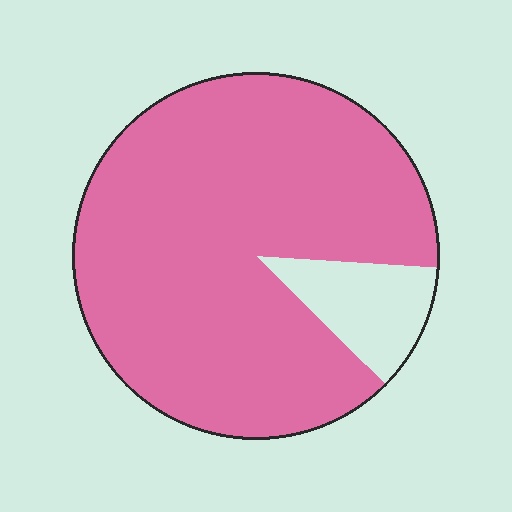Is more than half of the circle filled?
Yes.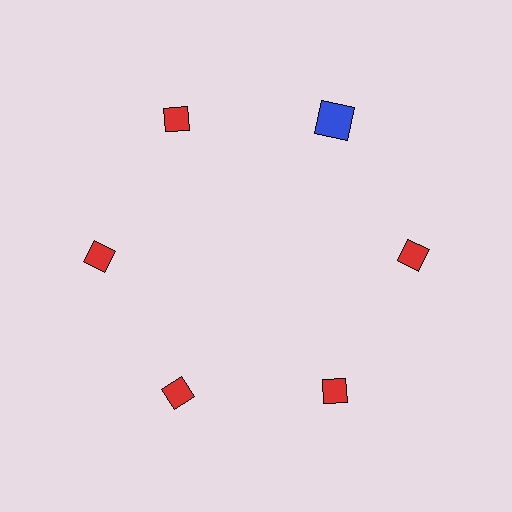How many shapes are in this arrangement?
There are 6 shapes arranged in a ring pattern.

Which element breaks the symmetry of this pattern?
The blue square at roughly the 1 o'clock position breaks the symmetry. All other shapes are red diamonds.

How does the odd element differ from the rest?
It differs in both color (blue instead of red) and shape (square instead of diamond).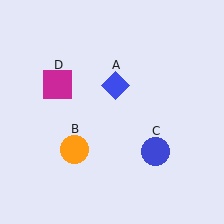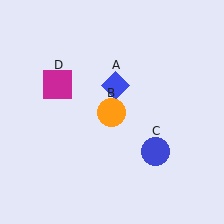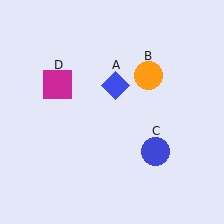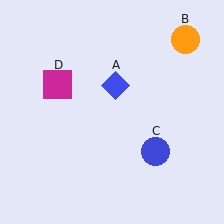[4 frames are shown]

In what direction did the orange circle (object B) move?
The orange circle (object B) moved up and to the right.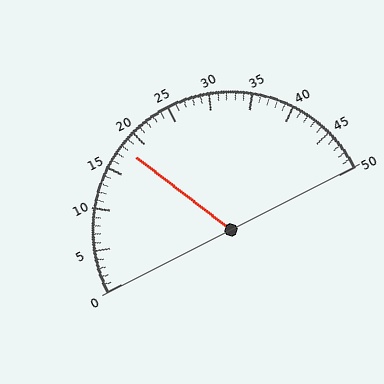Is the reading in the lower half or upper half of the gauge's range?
The reading is in the lower half of the range (0 to 50).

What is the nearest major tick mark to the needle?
The nearest major tick mark is 20.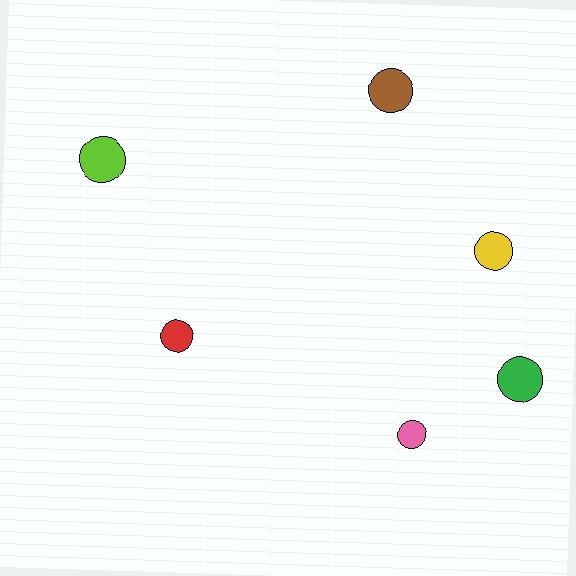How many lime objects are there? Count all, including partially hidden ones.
There is 1 lime object.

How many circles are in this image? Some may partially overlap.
There are 6 circles.